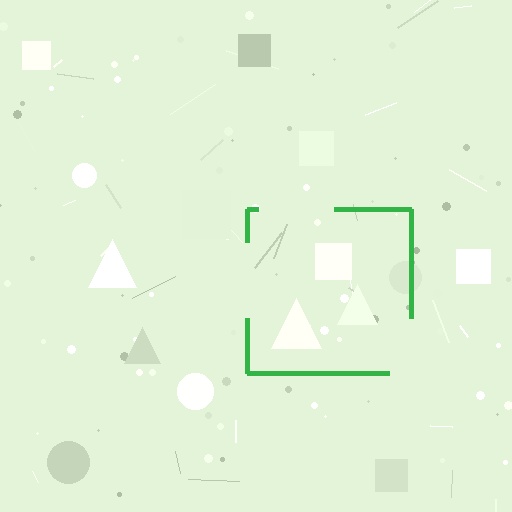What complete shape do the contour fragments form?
The contour fragments form a square.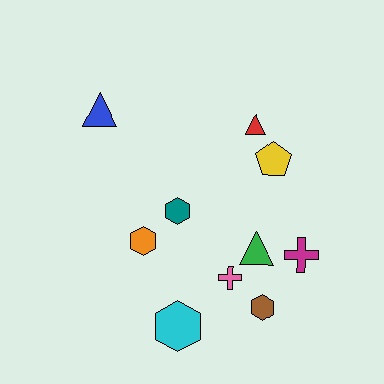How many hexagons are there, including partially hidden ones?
There are 4 hexagons.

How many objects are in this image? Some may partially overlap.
There are 10 objects.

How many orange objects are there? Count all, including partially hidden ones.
There is 1 orange object.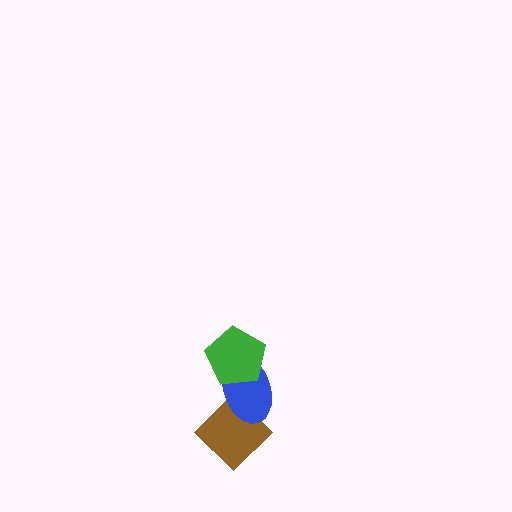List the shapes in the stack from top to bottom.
From top to bottom: the green pentagon, the blue ellipse, the brown diamond.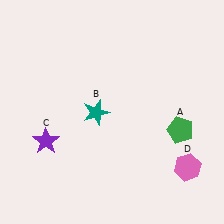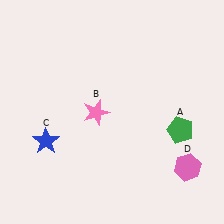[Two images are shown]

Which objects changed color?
B changed from teal to pink. C changed from purple to blue.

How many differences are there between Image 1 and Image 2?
There are 2 differences between the two images.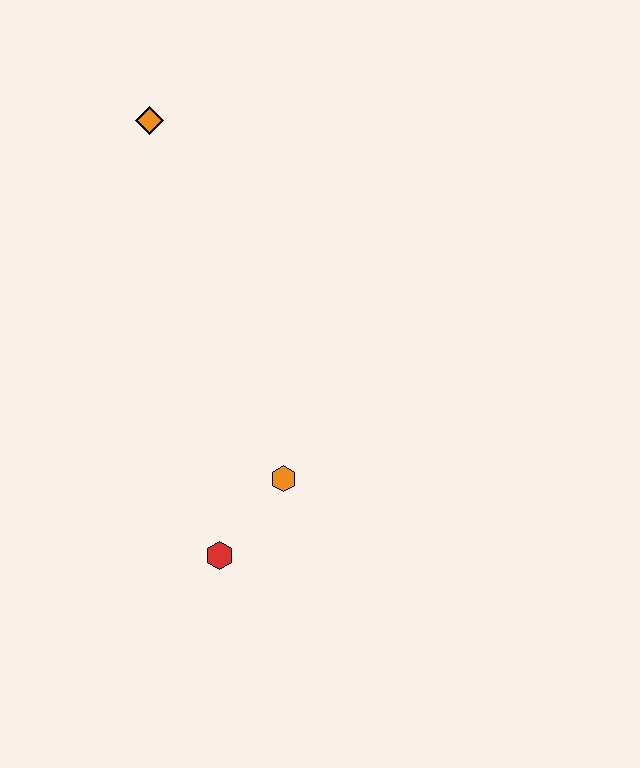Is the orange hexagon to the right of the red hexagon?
Yes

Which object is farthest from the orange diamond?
The red hexagon is farthest from the orange diamond.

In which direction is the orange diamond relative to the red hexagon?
The orange diamond is above the red hexagon.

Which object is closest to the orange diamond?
The orange hexagon is closest to the orange diamond.